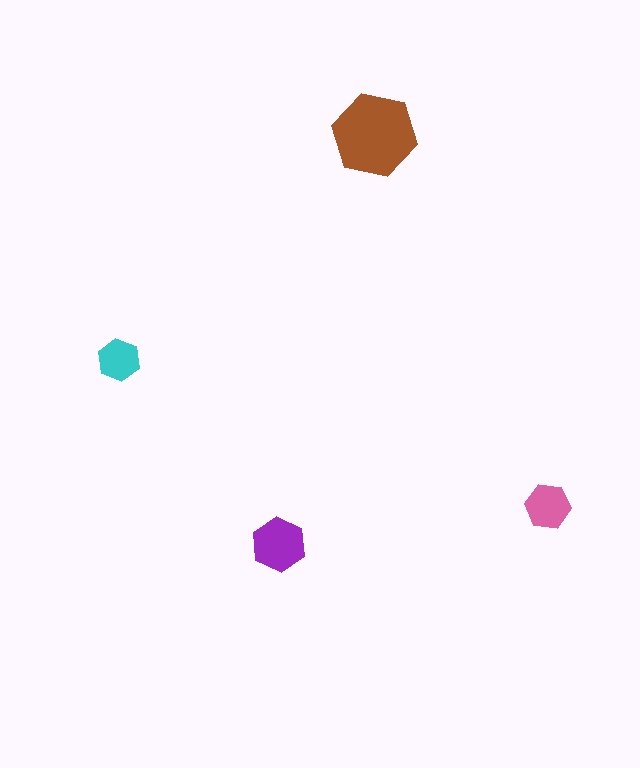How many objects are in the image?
There are 4 objects in the image.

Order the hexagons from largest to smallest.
the brown one, the purple one, the pink one, the cyan one.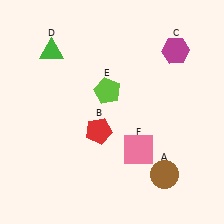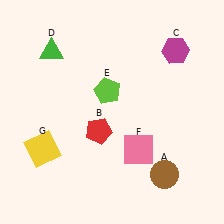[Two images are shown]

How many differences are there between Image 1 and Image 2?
There is 1 difference between the two images.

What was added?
A yellow square (G) was added in Image 2.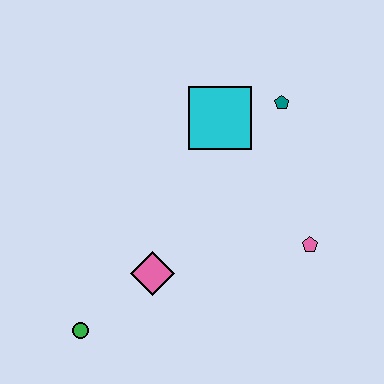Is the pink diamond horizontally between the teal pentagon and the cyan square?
No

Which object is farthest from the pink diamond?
The teal pentagon is farthest from the pink diamond.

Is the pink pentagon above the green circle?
Yes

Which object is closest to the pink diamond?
The green circle is closest to the pink diamond.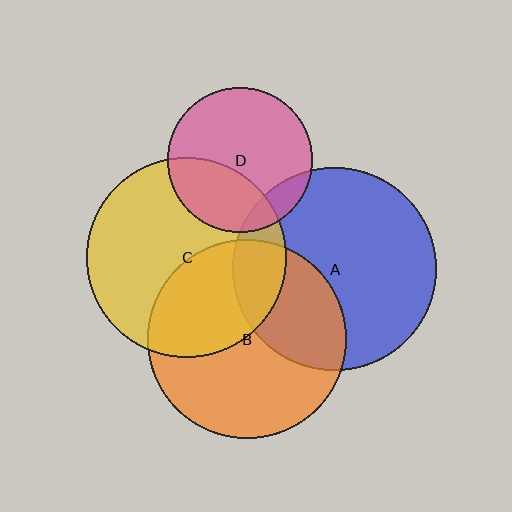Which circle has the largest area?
Circle A (blue).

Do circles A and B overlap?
Yes.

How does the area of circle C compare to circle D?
Approximately 1.9 times.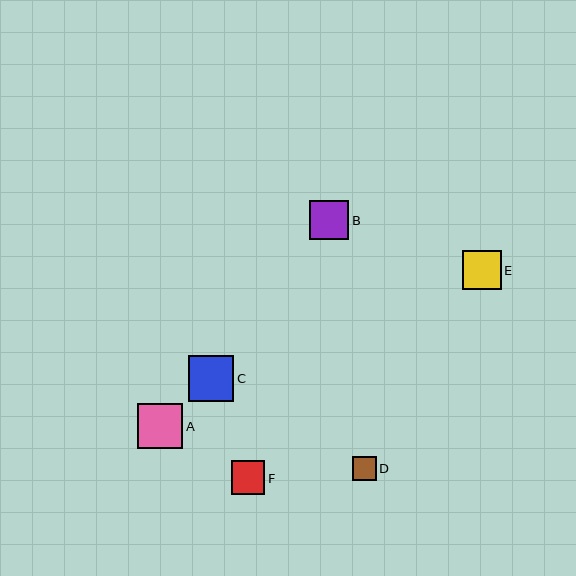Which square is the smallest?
Square D is the smallest with a size of approximately 24 pixels.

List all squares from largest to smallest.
From largest to smallest: C, A, B, E, F, D.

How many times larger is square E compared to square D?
Square E is approximately 1.6 times the size of square D.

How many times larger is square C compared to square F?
Square C is approximately 1.4 times the size of square F.